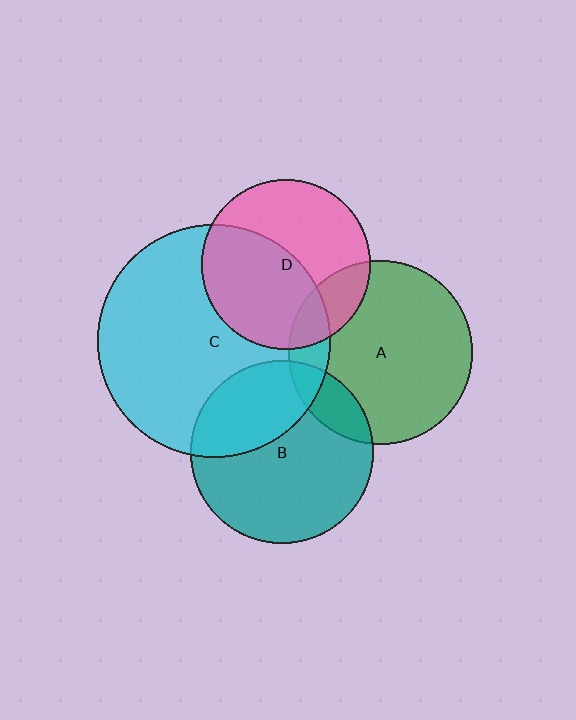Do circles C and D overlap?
Yes.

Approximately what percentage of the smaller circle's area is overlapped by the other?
Approximately 50%.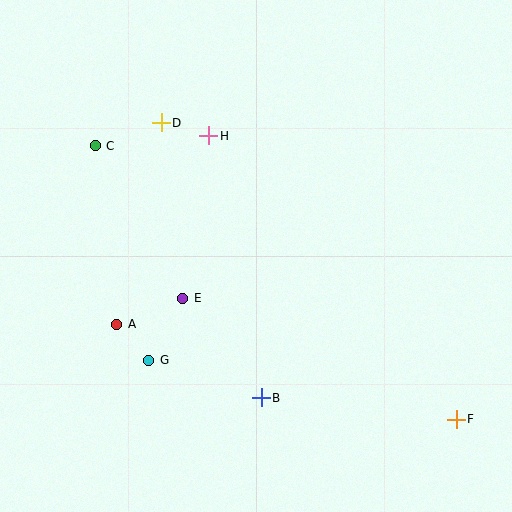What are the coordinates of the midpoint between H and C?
The midpoint between H and C is at (152, 141).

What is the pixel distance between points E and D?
The distance between E and D is 177 pixels.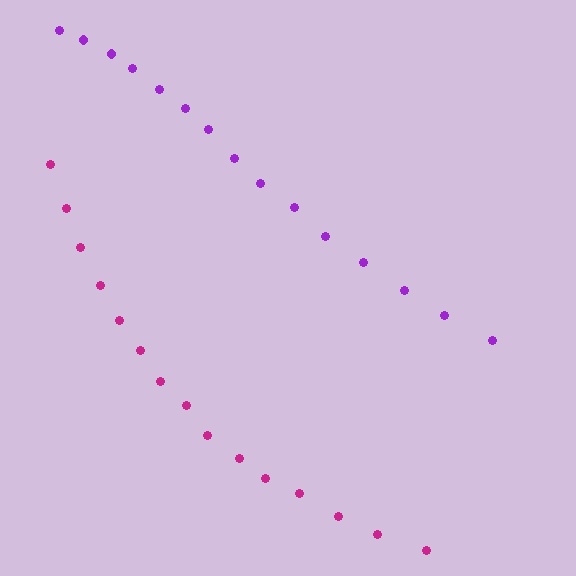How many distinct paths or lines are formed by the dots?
There are 2 distinct paths.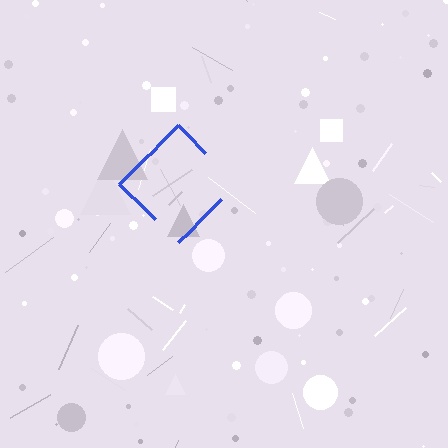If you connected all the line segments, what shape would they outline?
They would outline a diamond.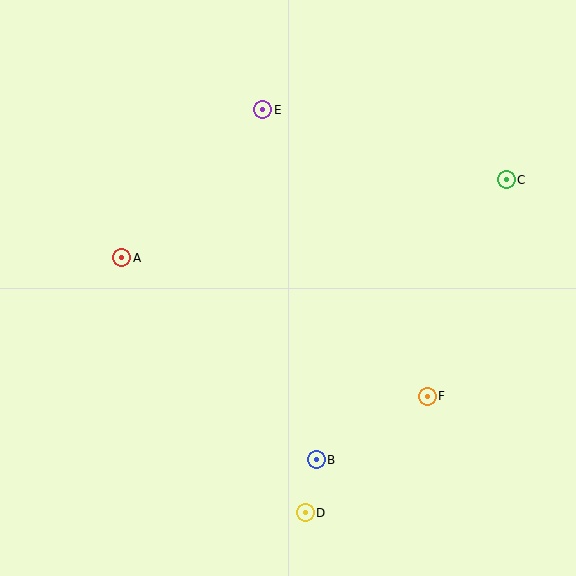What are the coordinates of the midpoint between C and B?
The midpoint between C and B is at (411, 320).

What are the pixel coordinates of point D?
Point D is at (305, 513).